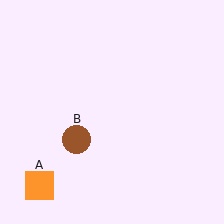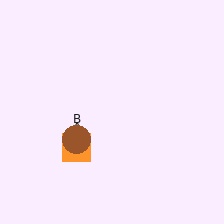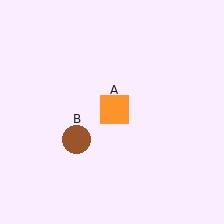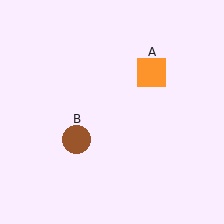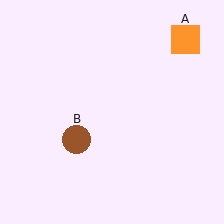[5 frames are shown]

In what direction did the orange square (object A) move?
The orange square (object A) moved up and to the right.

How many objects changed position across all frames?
1 object changed position: orange square (object A).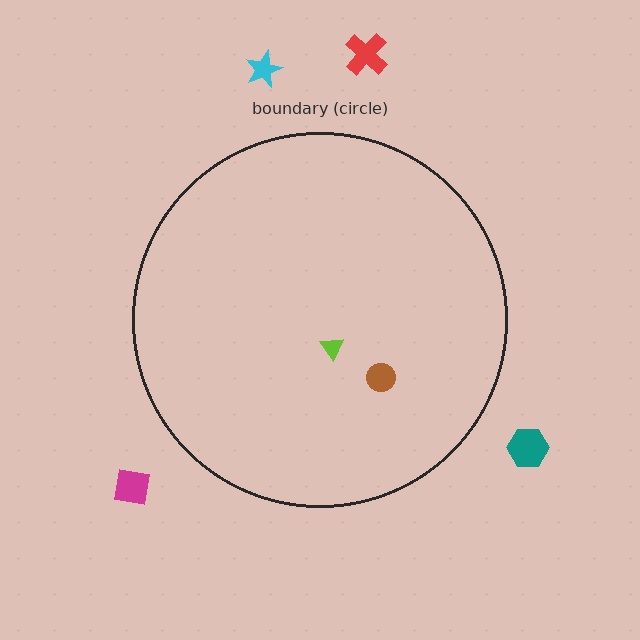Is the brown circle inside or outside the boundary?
Inside.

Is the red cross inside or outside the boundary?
Outside.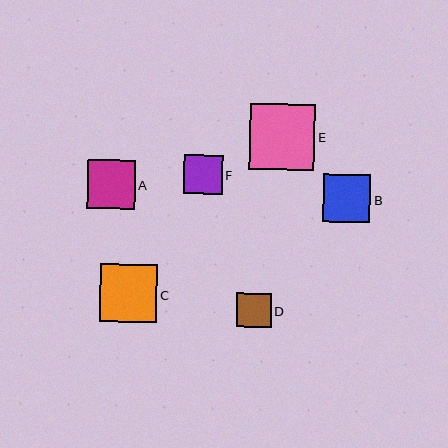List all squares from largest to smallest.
From largest to smallest: E, C, A, B, F, D.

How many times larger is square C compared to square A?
Square C is approximately 1.2 times the size of square A.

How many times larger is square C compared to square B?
Square C is approximately 1.2 times the size of square B.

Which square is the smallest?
Square D is the smallest with a size of approximately 35 pixels.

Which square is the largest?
Square E is the largest with a size of approximately 65 pixels.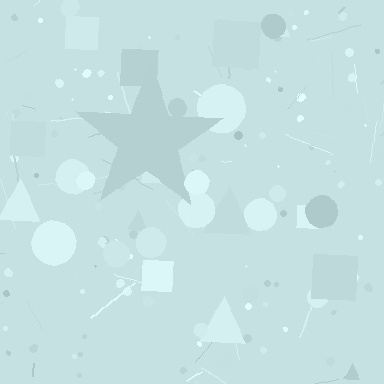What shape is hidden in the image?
A star is hidden in the image.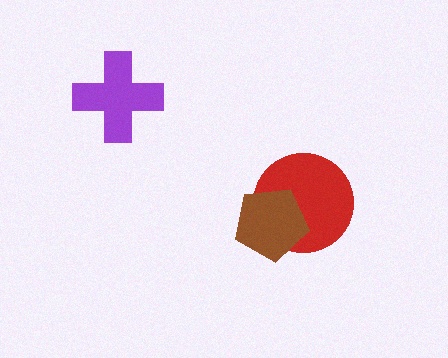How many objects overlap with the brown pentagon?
1 object overlaps with the brown pentagon.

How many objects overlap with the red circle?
1 object overlaps with the red circle.